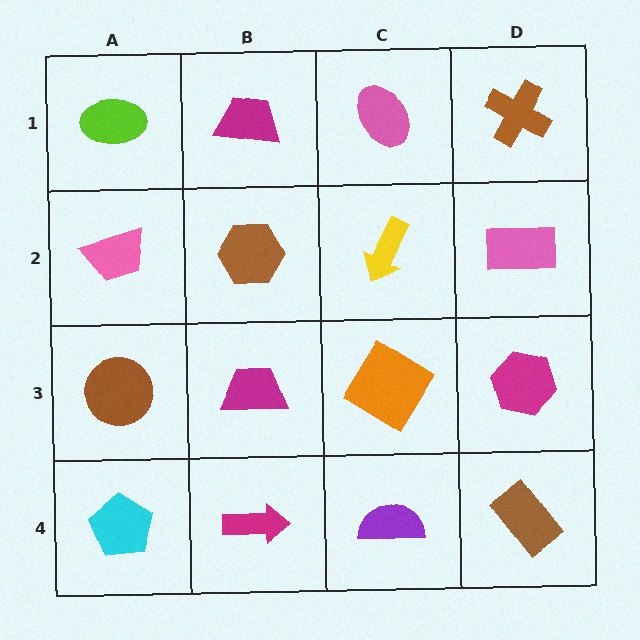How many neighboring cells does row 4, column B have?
3.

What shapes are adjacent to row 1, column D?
A pink rectangle (row 2, column D), a pink ellipse (row 1, column C).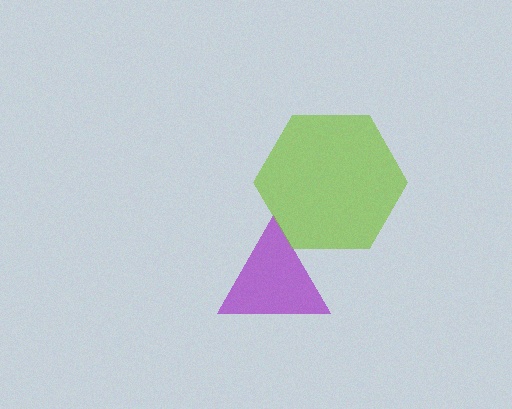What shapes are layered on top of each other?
The layered shapes are: a purple triangle, a lime hexagon.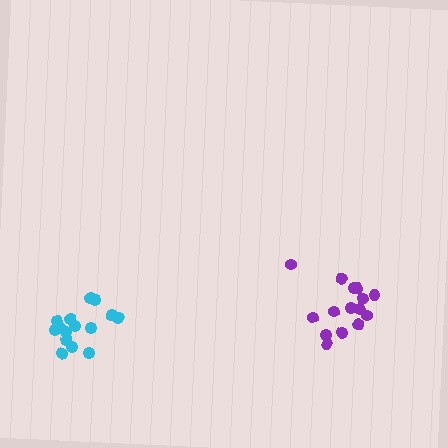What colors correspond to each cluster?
The clusters are colored: purple, cyan.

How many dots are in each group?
Group 1: 15 dots, Group 2: 15 dots (30 total).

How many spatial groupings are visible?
There are 2 spatial groupings.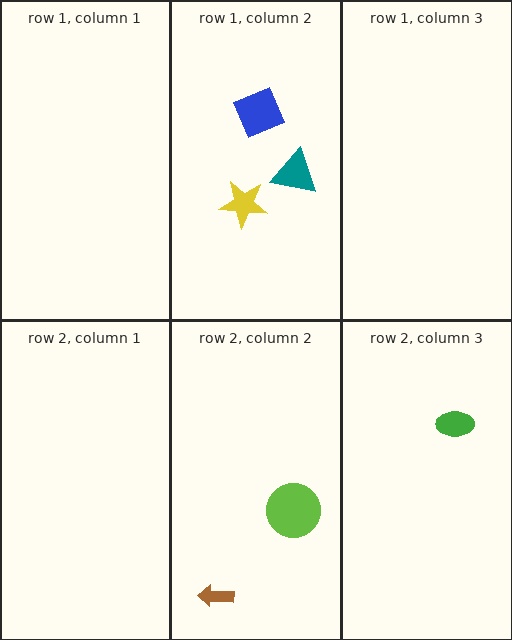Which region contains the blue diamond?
The row 1, column 2 region.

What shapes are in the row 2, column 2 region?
The lime circle, the brown arrow.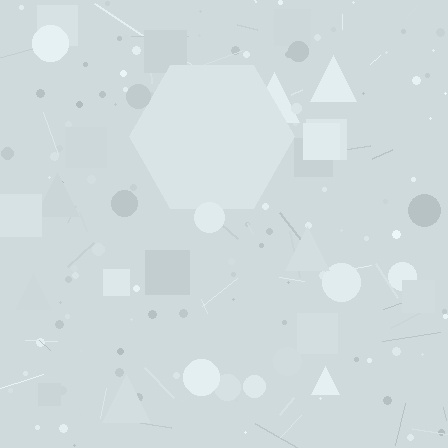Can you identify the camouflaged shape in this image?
The camouflaged shape is a hexagon.